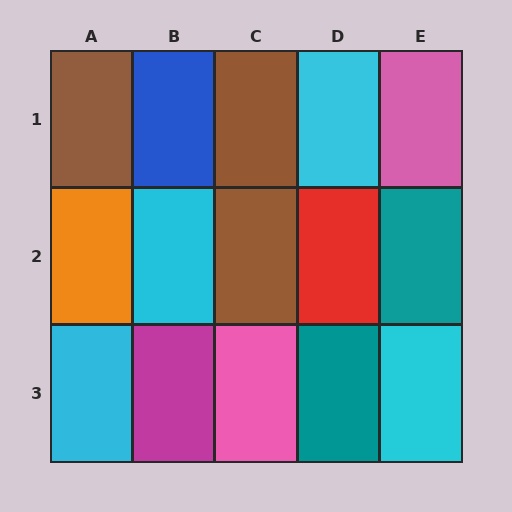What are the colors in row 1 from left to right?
Brown, blue, brown, cyan, pink.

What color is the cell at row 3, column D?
Teal.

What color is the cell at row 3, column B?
Magenta.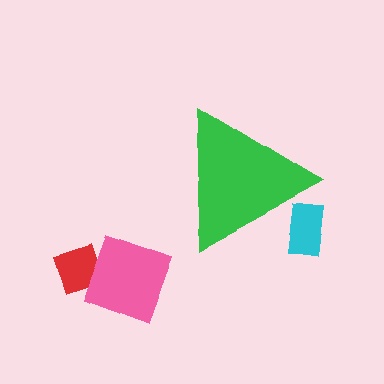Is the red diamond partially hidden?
No, the red diamond is fully visible.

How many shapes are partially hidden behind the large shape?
1 shape is partially hidden.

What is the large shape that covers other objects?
A green triangle.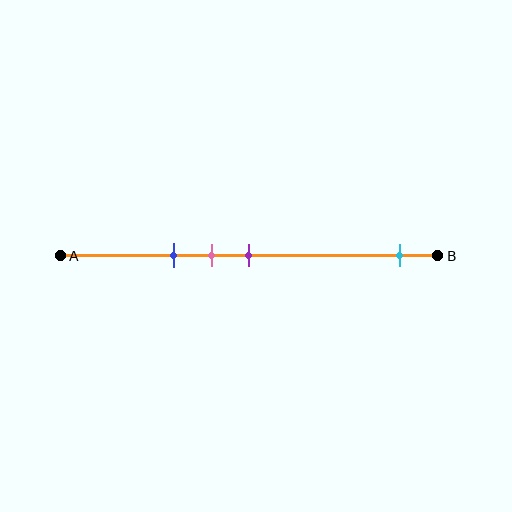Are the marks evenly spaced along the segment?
No, the marks are not evenly spaced.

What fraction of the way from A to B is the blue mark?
The blue mark is approximately 30% (0.3) of the way from A to B.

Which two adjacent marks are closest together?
The pink and purple marks are the closest adjacent pair.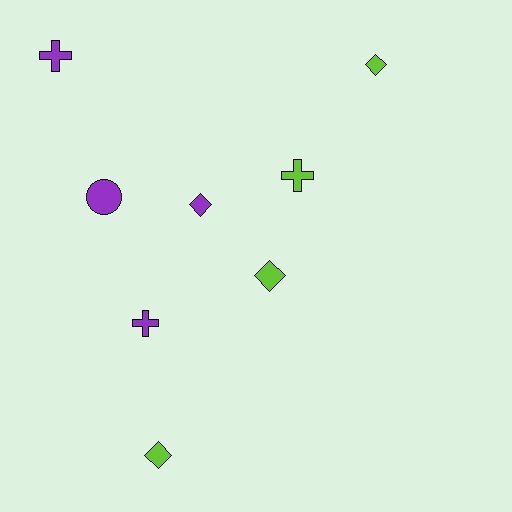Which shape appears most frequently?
Diamond, with 4 objects.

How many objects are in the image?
There are 8 objects.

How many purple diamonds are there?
There is 1 purple diamond.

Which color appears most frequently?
Lime, with 4 objects.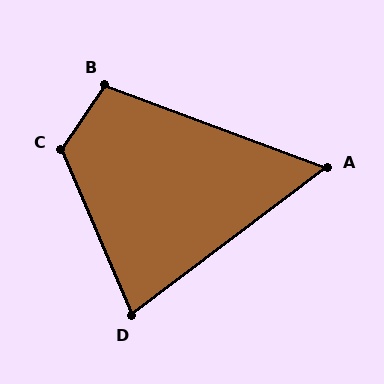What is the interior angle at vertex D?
Approximately 76 degrees (acute).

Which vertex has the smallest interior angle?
A, at approximately 57 degrees.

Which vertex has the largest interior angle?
C, at approximately 123 degrees.